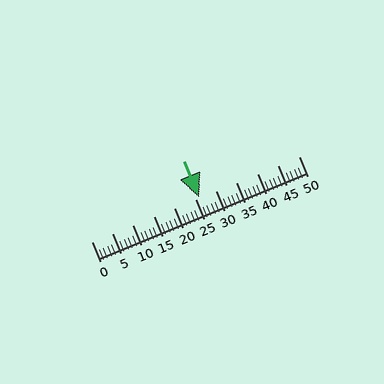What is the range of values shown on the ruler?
The ruler shows values from 0 to 50.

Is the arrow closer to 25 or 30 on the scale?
The arrow is closer to 25.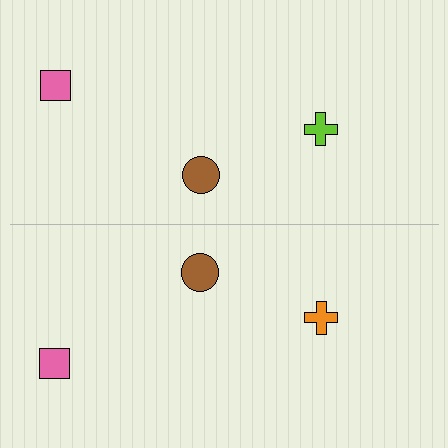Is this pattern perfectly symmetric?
No, the pattern is not perfectly symmetric. The orange cross on the bottom side breaks the symmetry — its mirror counterpart is lime.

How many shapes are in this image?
There are 6 shapes in this image.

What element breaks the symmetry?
The orange cross on the bottom side breaks the symmetry — its mirror counterpart is lime.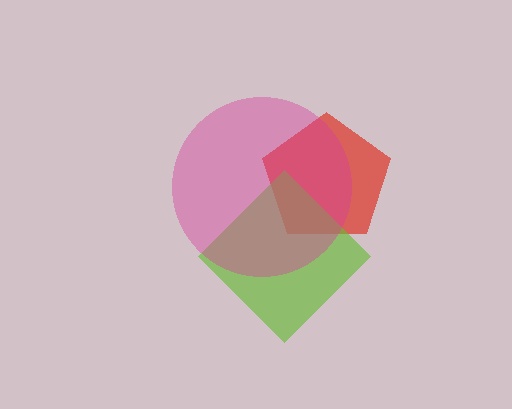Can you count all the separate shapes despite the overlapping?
Yes, there are 3 separate shapes.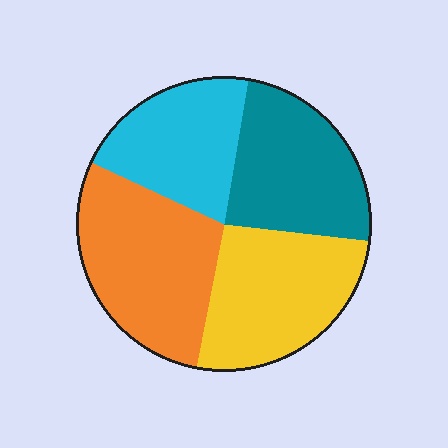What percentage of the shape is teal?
Teal takes up less than a quarter of the shape.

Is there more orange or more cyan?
Orange.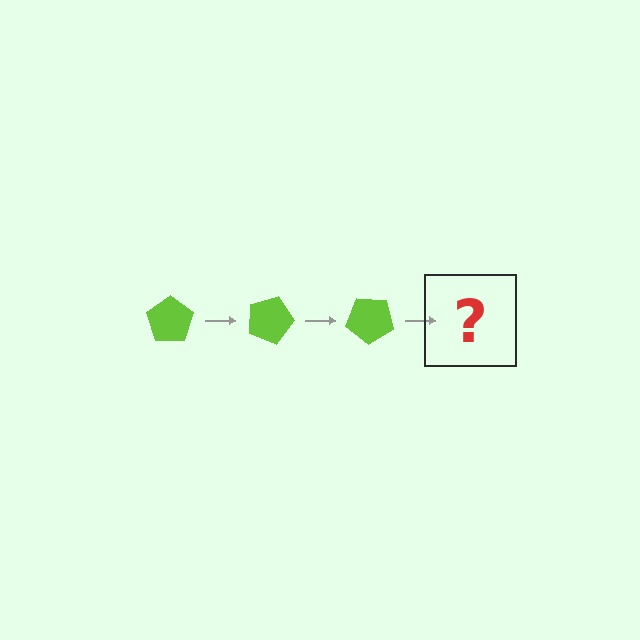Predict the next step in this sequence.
The next step is a lime pentagon rotated 60 degrees.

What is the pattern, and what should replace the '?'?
The pattern is that the pentagon rotates 20 degrees each step. The '?' should be a lime pentagon rotated 60 degrees.